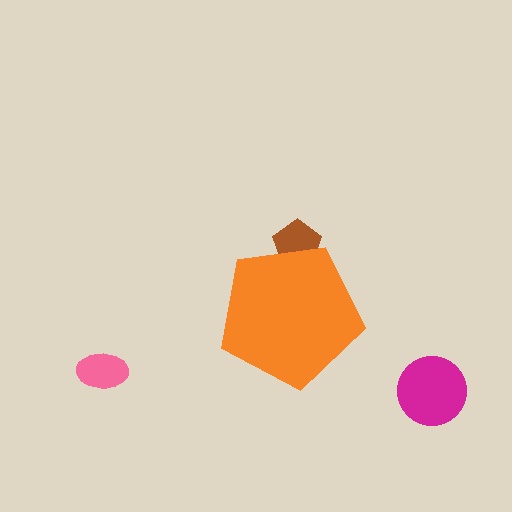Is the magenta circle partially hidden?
No, the magenta circle is fully visible.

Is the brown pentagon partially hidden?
Yes, the brown pentagon is partially hidden behind the orange pentagon.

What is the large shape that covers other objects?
An orange pentagon.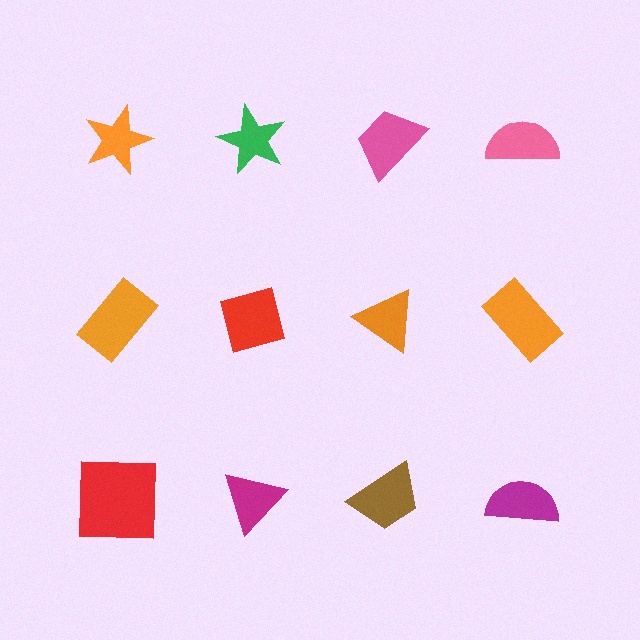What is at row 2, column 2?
A red square.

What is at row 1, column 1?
An orange star.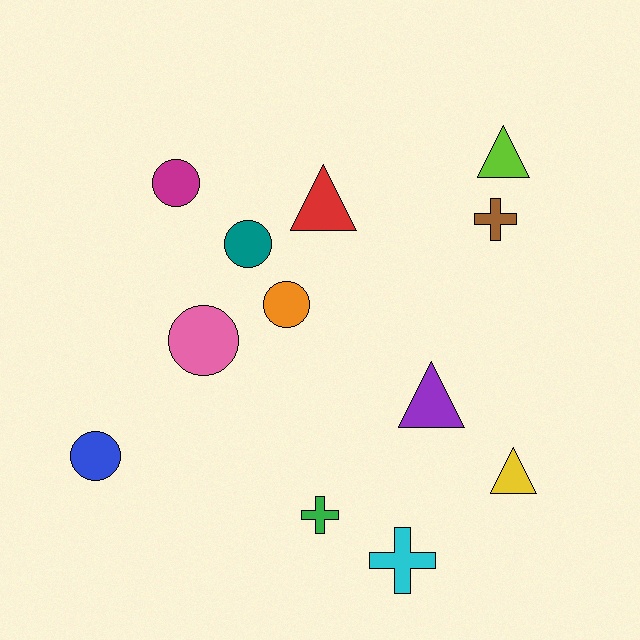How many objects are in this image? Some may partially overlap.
There are 12 objects.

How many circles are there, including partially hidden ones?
There are 5 circles.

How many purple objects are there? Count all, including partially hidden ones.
There is 1 purple object.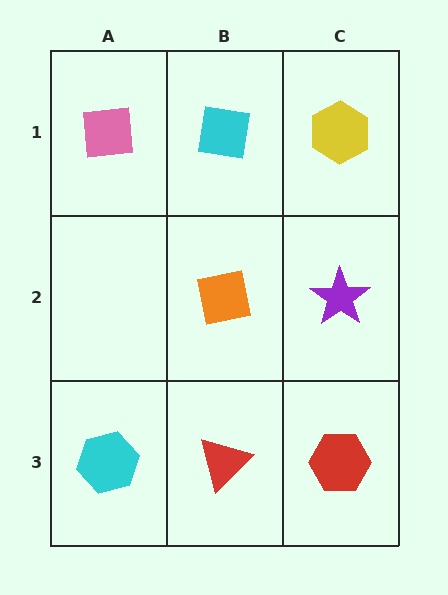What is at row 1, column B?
A cyan square.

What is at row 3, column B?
A red triangle.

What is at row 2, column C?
A purple star.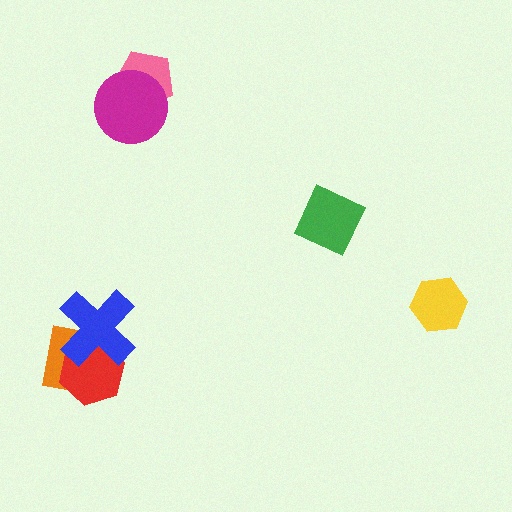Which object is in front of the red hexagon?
The blue cross is in front of the red hexagon.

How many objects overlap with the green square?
0 objects overlap with the green square.